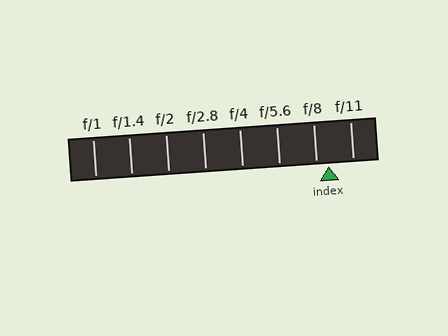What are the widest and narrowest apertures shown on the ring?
The widest aperture shown is f/1 and the narrowest is f/11.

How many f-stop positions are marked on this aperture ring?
There are 8 f-stop positions marked.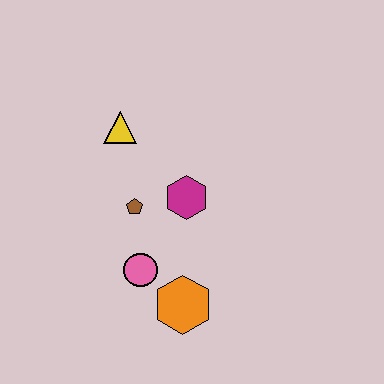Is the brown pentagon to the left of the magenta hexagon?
Yes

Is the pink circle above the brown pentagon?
No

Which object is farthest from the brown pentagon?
The orange hexagon is farthest from the brown pentagon.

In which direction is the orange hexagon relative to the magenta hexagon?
The orange hexagon is below the magenta hexagon.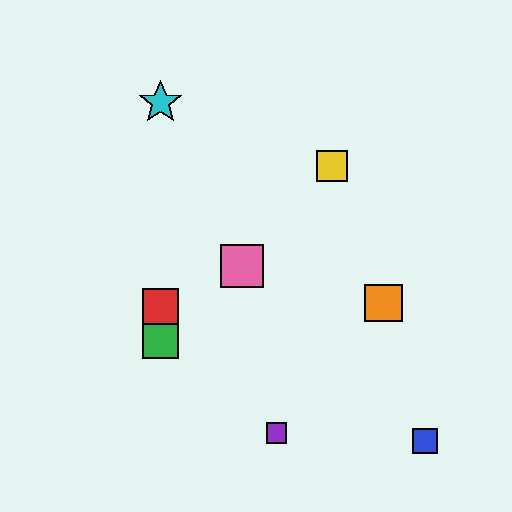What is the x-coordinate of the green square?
The green square is at x≈160.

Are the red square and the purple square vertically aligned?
No, the red square is at x≈160 and the purple square is at x≈276.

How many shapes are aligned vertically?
3 shapes (the red square, the green square, the cyan star) are aligned vertically.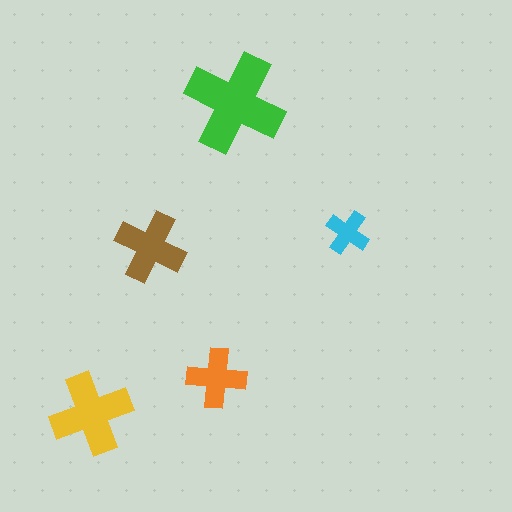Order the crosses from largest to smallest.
the green one, the yellow one, the brown one, the orange one, the cyan one.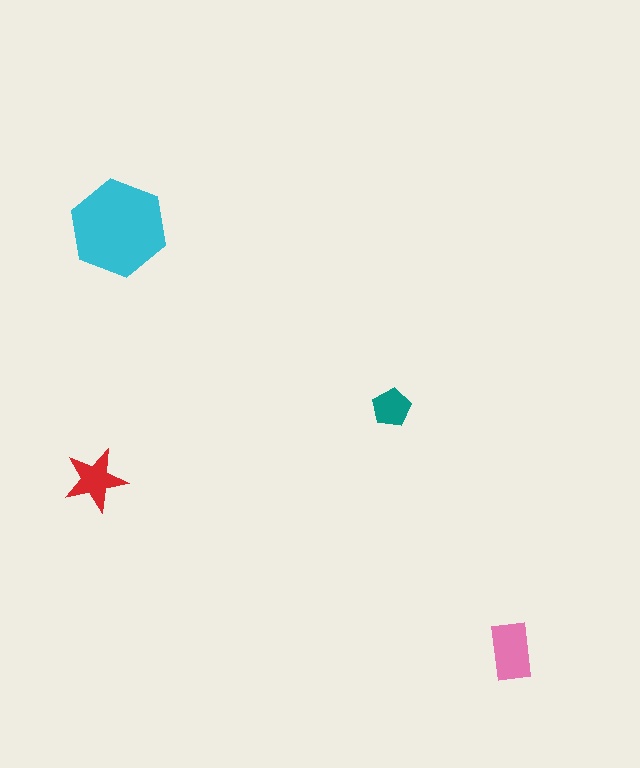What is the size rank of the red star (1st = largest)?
3rd.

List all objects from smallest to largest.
The teal pentagon, the red star, the pink rectangle, the cyan hexagon.